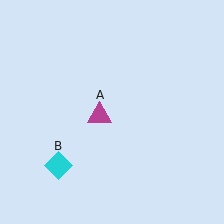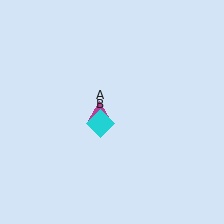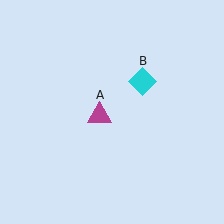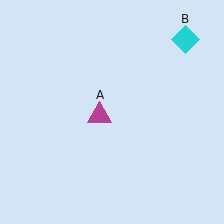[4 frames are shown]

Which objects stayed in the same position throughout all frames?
Magenta triangle (object A) remained stationary.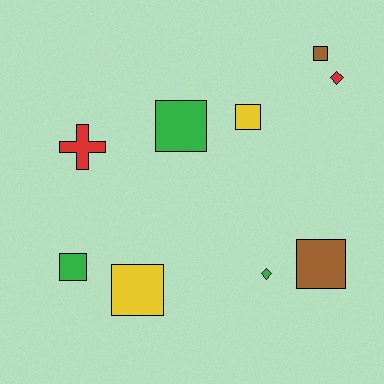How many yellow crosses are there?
There are no yellow crosses.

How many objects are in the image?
There are 9 objects.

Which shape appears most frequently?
Square, with 6 objects.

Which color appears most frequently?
Green, with 3 objects.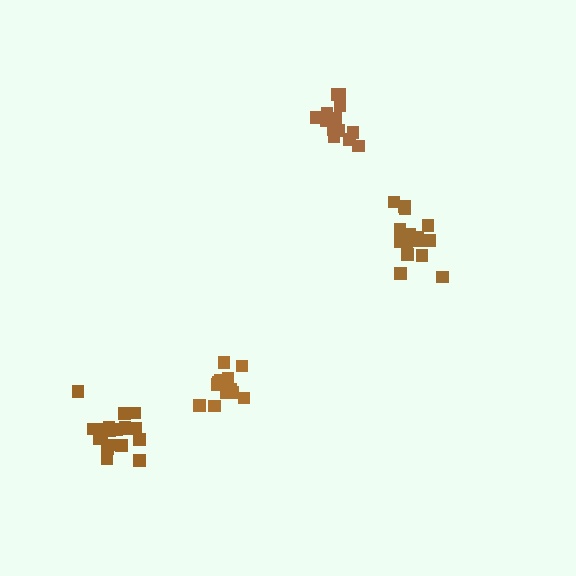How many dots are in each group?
Group 1: 19 dots, Group 2: 17 dots, Group 3: 14 dots, Group 4: 14 dots (64 total).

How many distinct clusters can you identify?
There are 4 distinct clusters.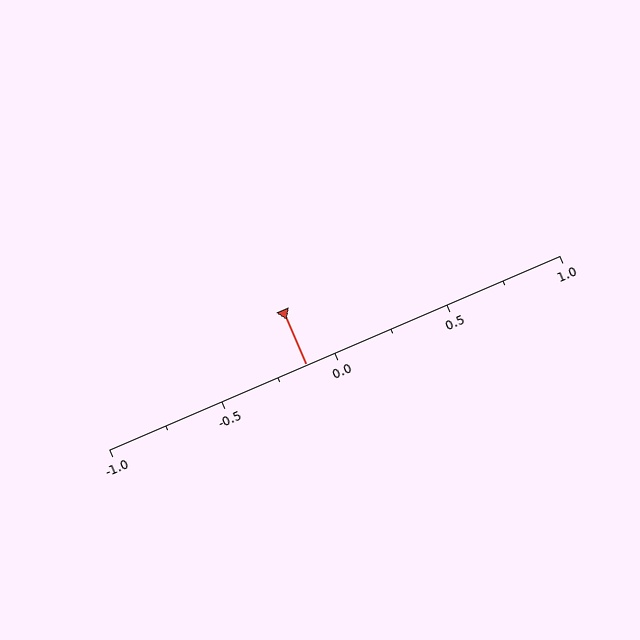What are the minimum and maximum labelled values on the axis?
The axis runs from -1.0 to 1.0.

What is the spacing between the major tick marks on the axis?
The major ticks are spaced 0.5 apart.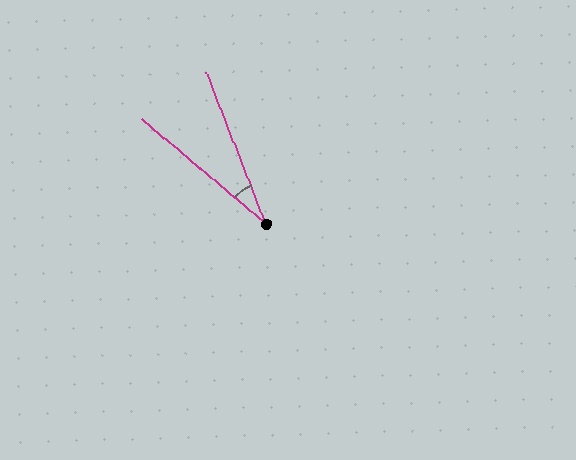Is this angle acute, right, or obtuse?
It is acute.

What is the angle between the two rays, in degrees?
Approximately 28 degrees.